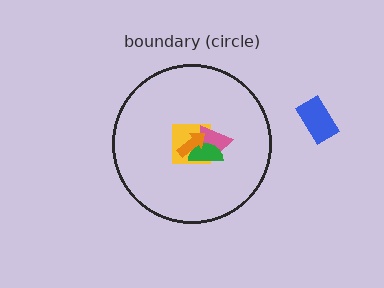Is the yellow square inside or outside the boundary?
Inside.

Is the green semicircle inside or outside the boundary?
Inside.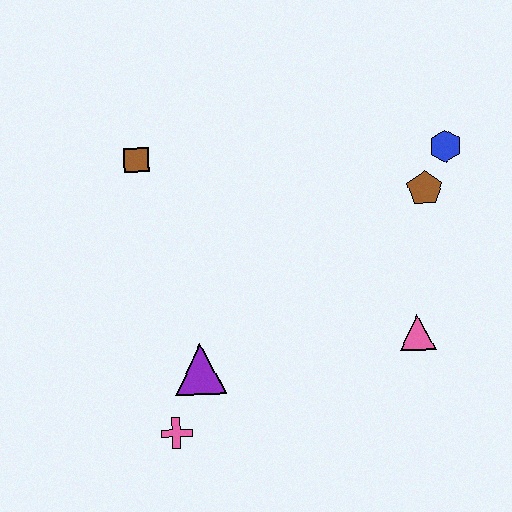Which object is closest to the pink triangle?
The brown pentagon is closest to the pink triangle.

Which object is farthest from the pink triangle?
The brown square is farthest from the pink triangle.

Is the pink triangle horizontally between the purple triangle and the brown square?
No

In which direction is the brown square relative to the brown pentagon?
The brown square is to the left of the brown pentagon.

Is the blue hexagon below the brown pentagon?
No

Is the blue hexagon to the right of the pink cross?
Yes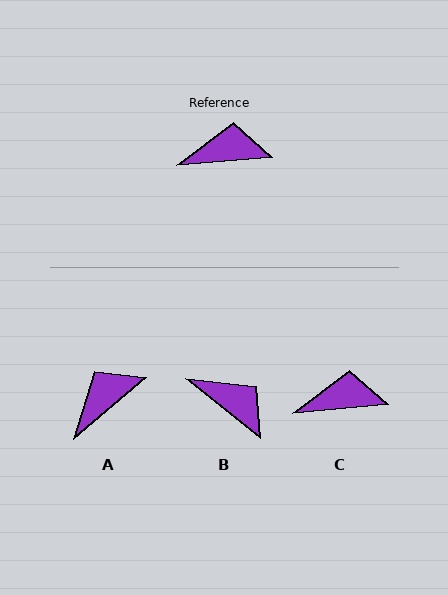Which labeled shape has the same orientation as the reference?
C.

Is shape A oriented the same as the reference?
No, it is off by about 35 degrees.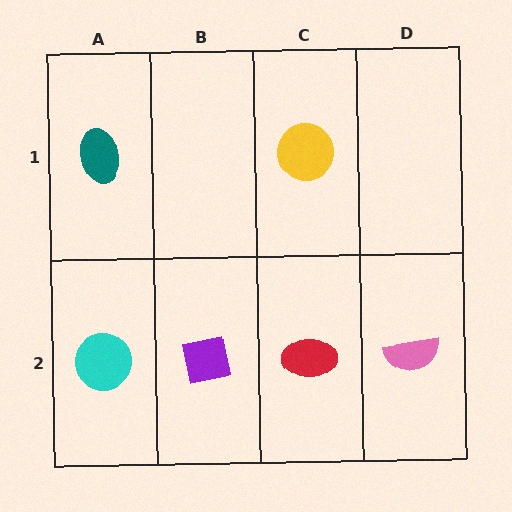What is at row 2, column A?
A cyan circle.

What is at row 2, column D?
A pink semicircle.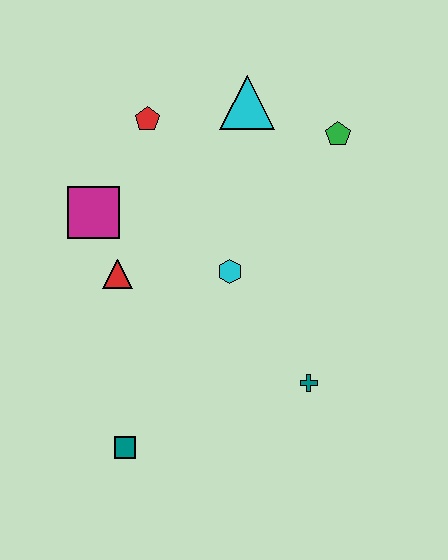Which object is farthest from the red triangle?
The green pentagon is farthest from the red triangle.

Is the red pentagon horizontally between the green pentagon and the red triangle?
Yes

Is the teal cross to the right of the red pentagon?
Yes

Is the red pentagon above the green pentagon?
Yes